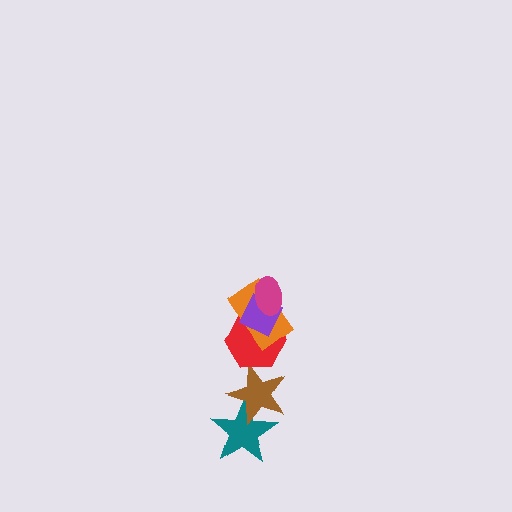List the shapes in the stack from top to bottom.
From top to bottom: the magenta ellipse, the purple diamond, the orange rectangle, the red hexagon, the brown star, the teal star.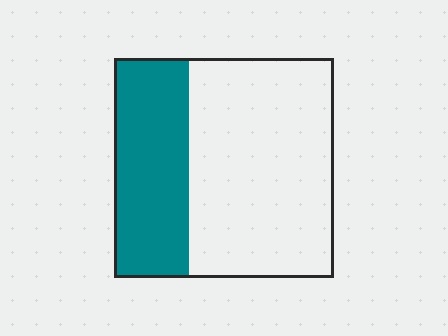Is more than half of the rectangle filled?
No.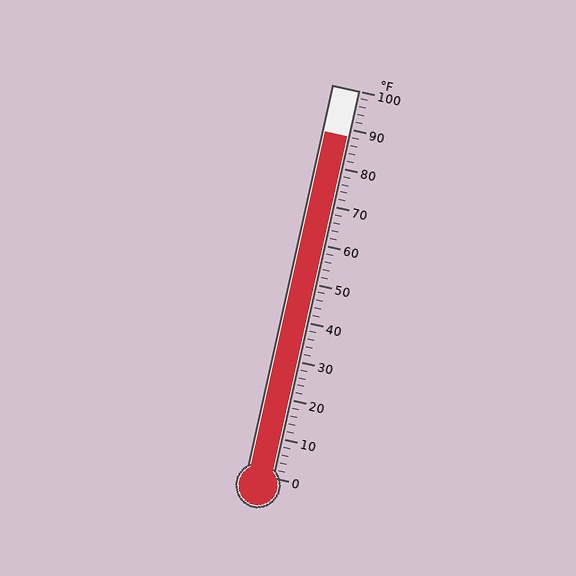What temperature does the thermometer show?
The thermometer shows approximately 88°F.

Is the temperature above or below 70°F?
The temperature is above 70°F.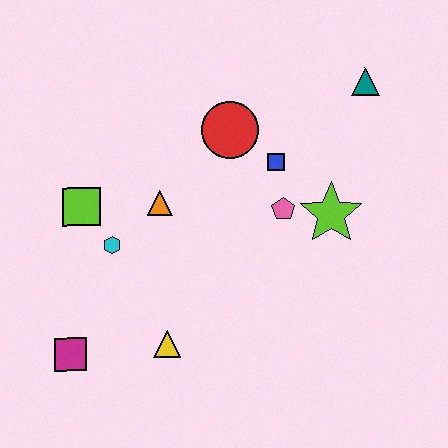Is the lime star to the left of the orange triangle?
No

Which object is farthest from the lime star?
The magenta square is farthest from the lime star.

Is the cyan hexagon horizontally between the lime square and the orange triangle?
Yes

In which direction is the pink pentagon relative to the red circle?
The pink pentagon is below the red circle.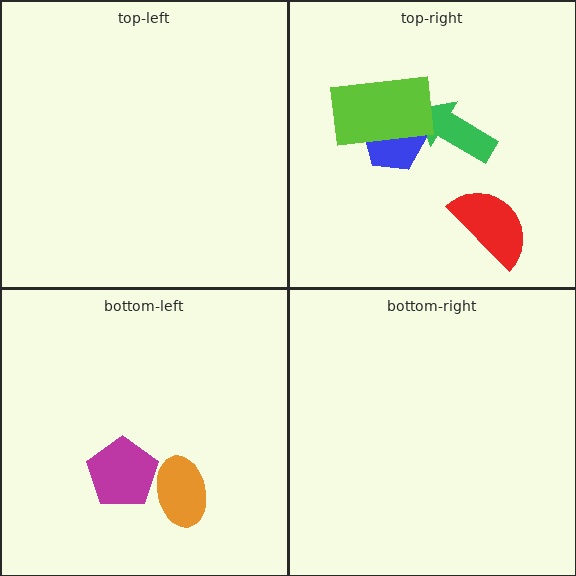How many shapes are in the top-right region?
4.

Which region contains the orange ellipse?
The bottom-left region.